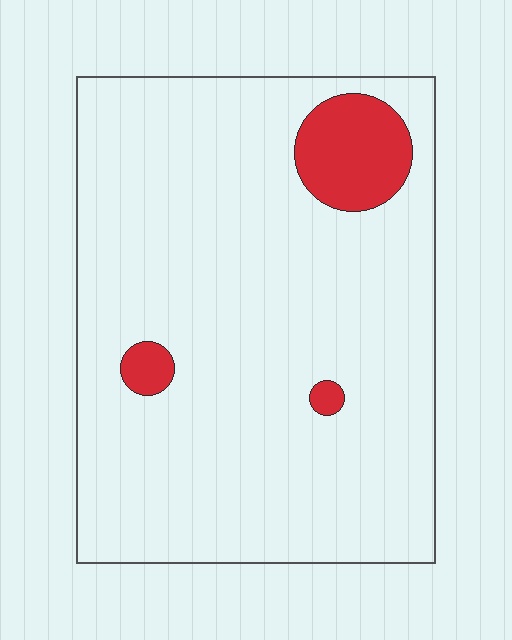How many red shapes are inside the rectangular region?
3.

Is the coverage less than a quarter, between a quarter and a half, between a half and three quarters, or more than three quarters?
Less than a quarter.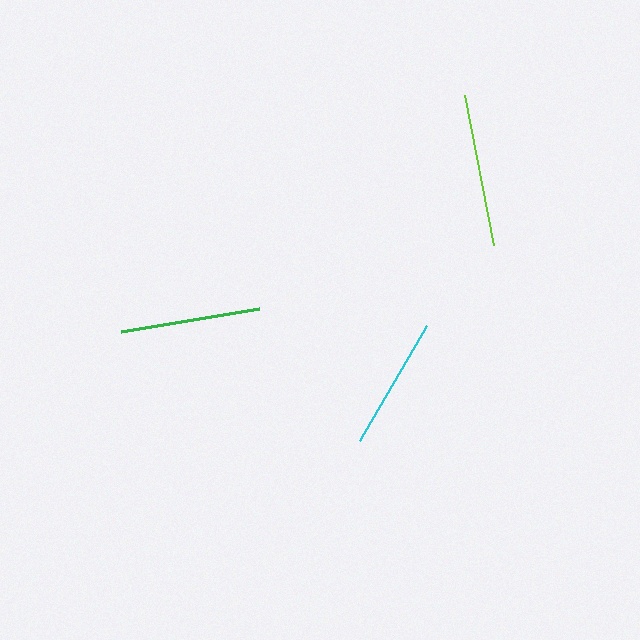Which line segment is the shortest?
The cyan line is the shortest at approximately 132 pixels.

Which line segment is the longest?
The lime line is the longest at approximately 153 pixels.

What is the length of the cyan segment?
The cyan segment is approximately 132 pixels long.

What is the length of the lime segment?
The lime segment is approximately 153 pixels long.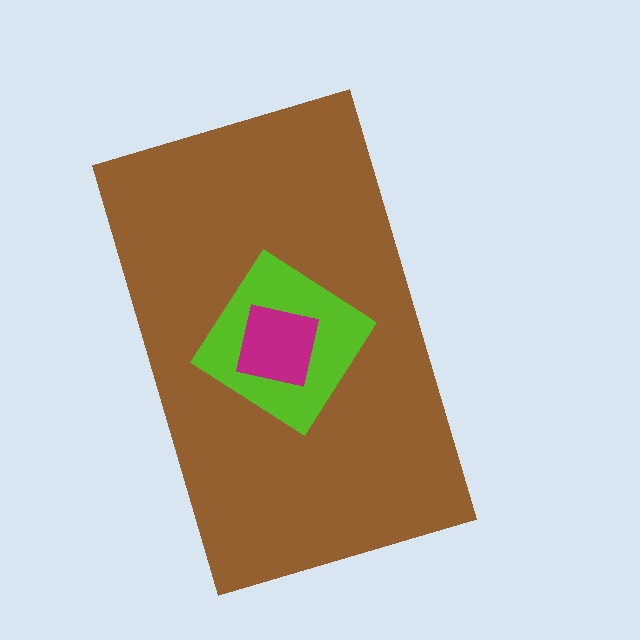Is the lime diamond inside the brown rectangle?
Yes.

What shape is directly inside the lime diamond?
The magenta square.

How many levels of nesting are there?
3.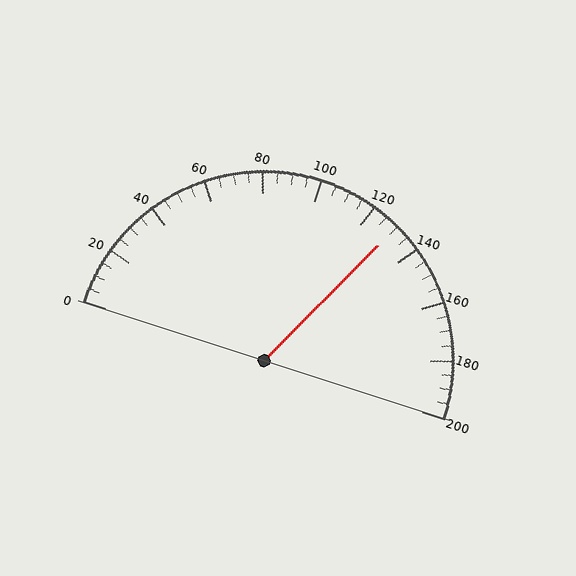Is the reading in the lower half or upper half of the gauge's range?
The reading is in the upper half of the range (0 to 200).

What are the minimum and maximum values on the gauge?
The gauge ranges from 0 to 200.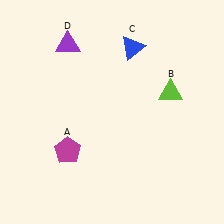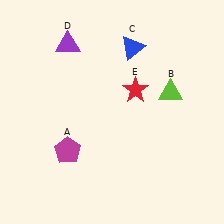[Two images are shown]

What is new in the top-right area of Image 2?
A red star (E) was added in the top-right area of Image 2.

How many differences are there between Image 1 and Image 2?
There is 1 difference between the two images.